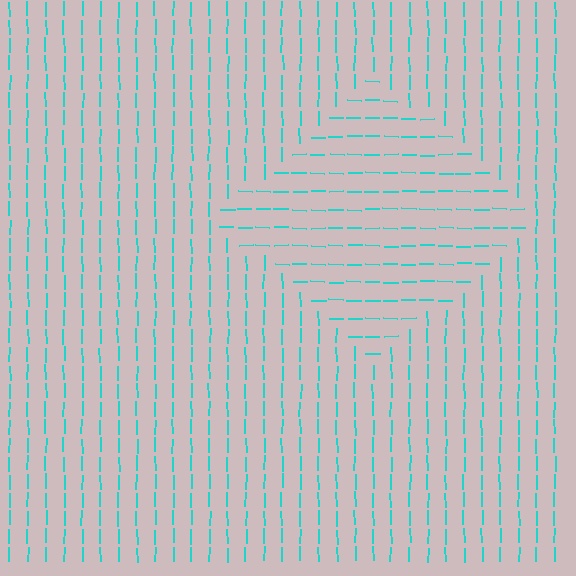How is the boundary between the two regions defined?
The boundary is defined purely by a change in line orientation (approximately 89 degrees difference). All lines are the same color and thickness.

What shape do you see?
I see a diamond.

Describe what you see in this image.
The image is filled with small cyan line segments. A diamond region in the image has lines oriented differently from the surrounding lines, creating a visible texture boundary.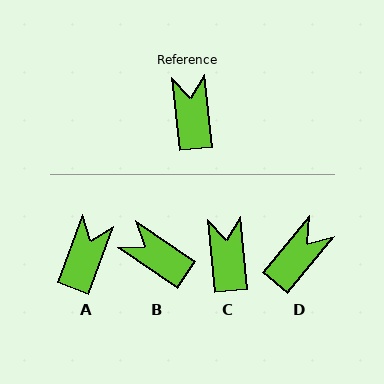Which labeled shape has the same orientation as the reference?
C.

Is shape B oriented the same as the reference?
No, it is off by about 50 degrees.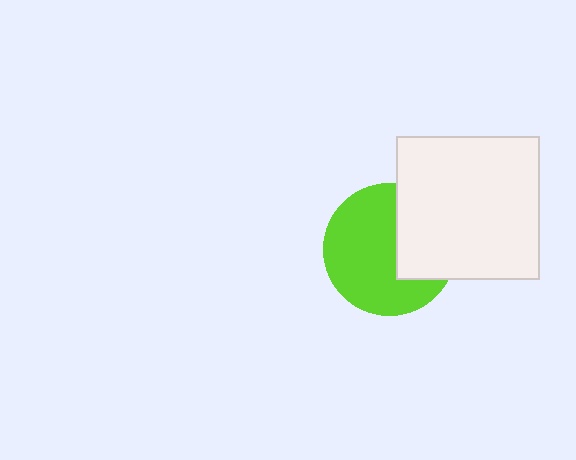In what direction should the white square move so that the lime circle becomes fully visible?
The white square should move right. That is the shortest direction to clear the overlap and leave the lime circle fully visible.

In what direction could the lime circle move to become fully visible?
The lime circle could move left. That would shift it out from behind the white square entirely.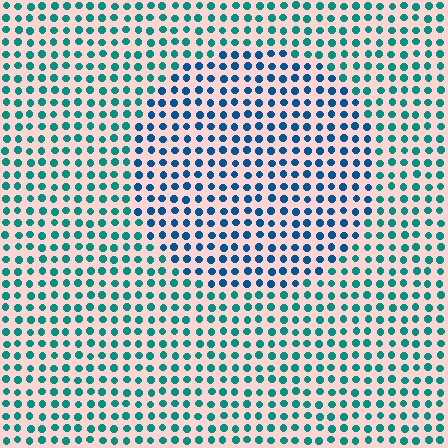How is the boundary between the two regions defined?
The boundary is defined purely by a slight shift in hue (about 33 degrees). Spacing, size, and orientation are identical on both sides.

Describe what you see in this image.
The image is filled with small teal elements in a uniform arrangement. A circle-shaped region is visible where the elements are tinted to a slightly different hue, forming a subtle color boundary.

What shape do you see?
I see a circle.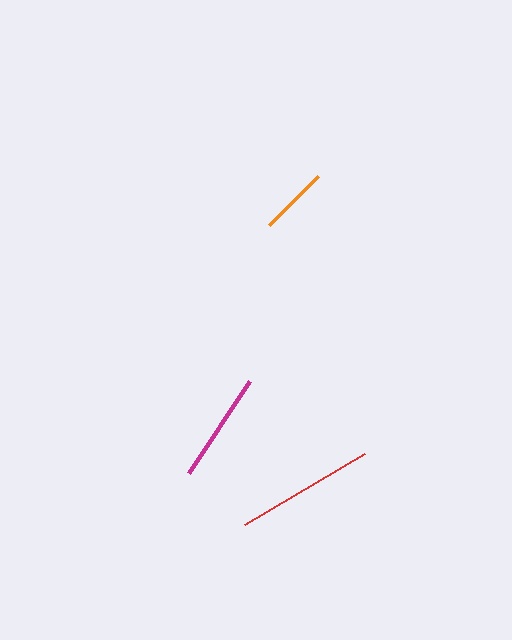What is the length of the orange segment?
The orange segment is approximately 69 pixels long.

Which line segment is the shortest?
The orange line is the shortest at approximately 69 pixels.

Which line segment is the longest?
The red line is the longest at approximately 140 pixels.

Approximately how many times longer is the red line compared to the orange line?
The red line is approximately 2.0 times the length of the orange line.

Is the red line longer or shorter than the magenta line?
The red line is longer than the magenta line.